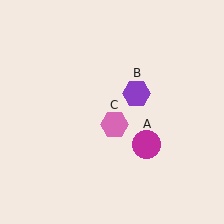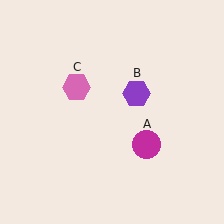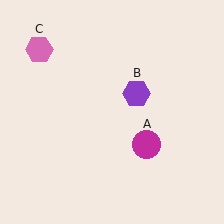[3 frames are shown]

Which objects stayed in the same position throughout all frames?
Magenta circle (object A) and purple hexagon (object B) remained stationary.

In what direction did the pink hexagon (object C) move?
The pink hexagon (object C) moved up and to the left.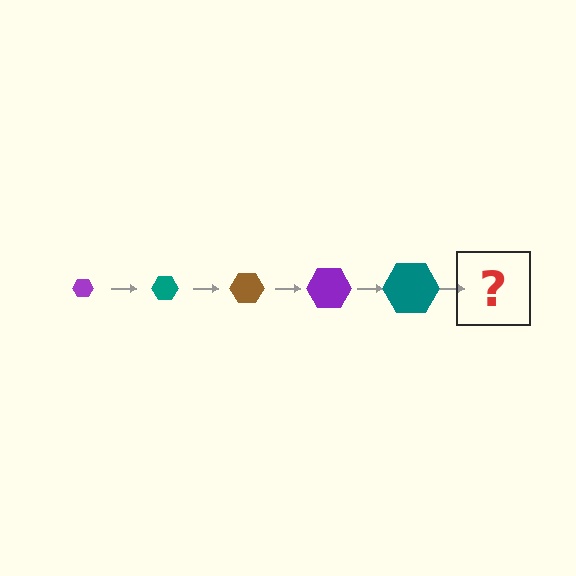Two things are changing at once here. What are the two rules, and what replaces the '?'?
The two rules are that the hexagon grows larger each step and the color cycles through purple, teal, and brown. The '?' should be a brown hexagon, larger than the previous one.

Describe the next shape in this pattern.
It should be a brown hexagon, larger than the previous one.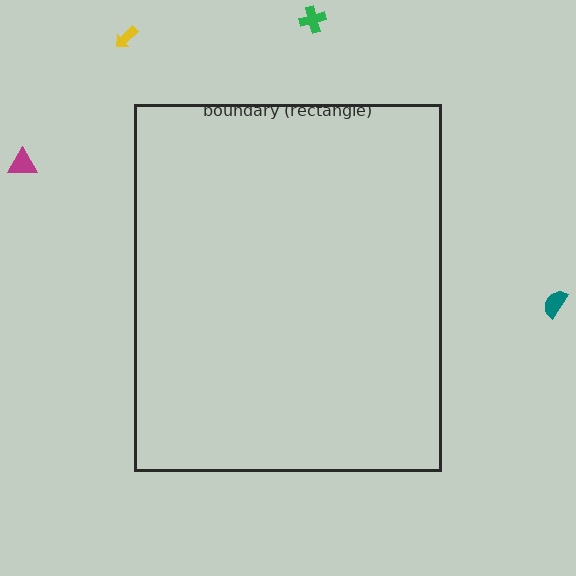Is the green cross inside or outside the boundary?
Outside.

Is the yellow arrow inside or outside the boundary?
Outside.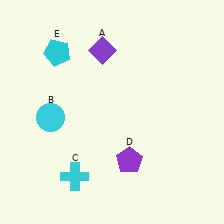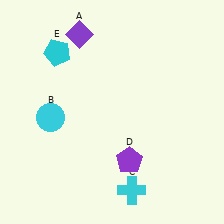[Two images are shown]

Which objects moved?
The objects that moved are: the purple diamond (A), the cyan cross (C).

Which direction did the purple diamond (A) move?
The purple diamond (A) moved left.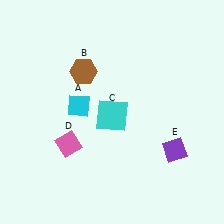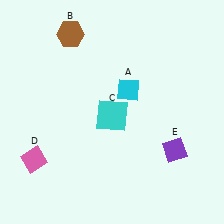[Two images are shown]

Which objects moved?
The objects that moved are: the cyan diamond (A), the brown hexagon (B), the pink diamond (D).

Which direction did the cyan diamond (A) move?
The cyan diamond (A) moved right.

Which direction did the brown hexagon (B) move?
The brown hexagon (B) moved up.